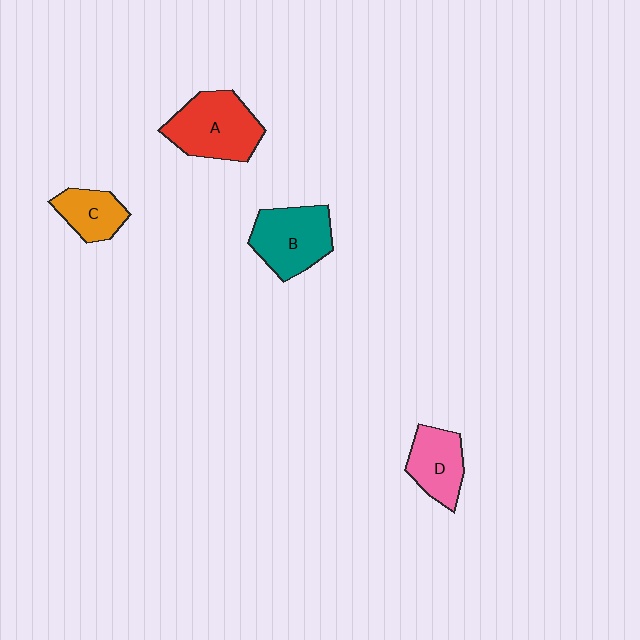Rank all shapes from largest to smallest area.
From largest to smallest: A (red), B (teal), D (pink), C (orange).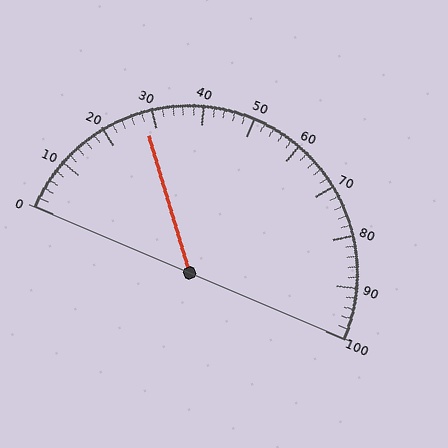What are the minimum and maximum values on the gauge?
The gauge ranges from 0 to 100.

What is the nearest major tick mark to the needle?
The nearest major tick mark is 30.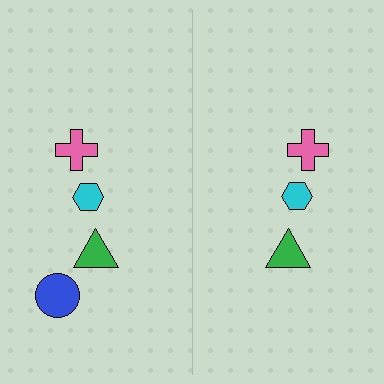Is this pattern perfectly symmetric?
No, the pattern is not perfectly symmetric. A blue circle is missing from the right side.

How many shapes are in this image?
There are 7 shapes in this image.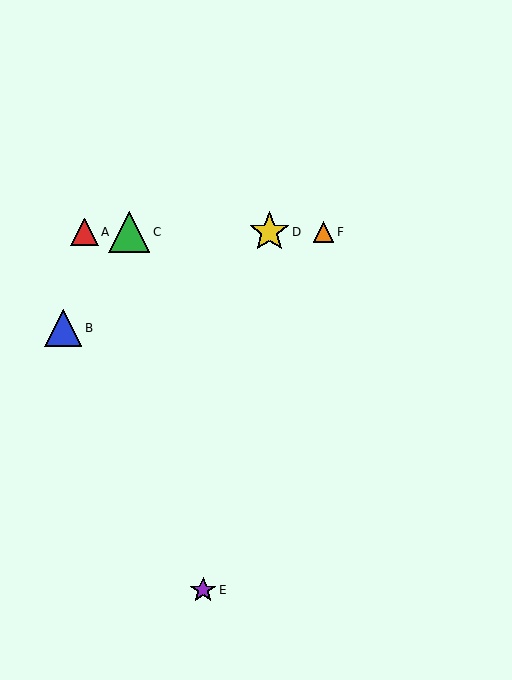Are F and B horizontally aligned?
No, F is at y≈232 and B is at y≈328.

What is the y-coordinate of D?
Object D is at y≈232.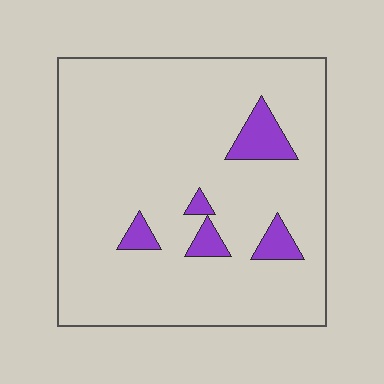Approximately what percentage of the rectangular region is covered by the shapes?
Approximately 10%.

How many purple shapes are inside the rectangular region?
5.